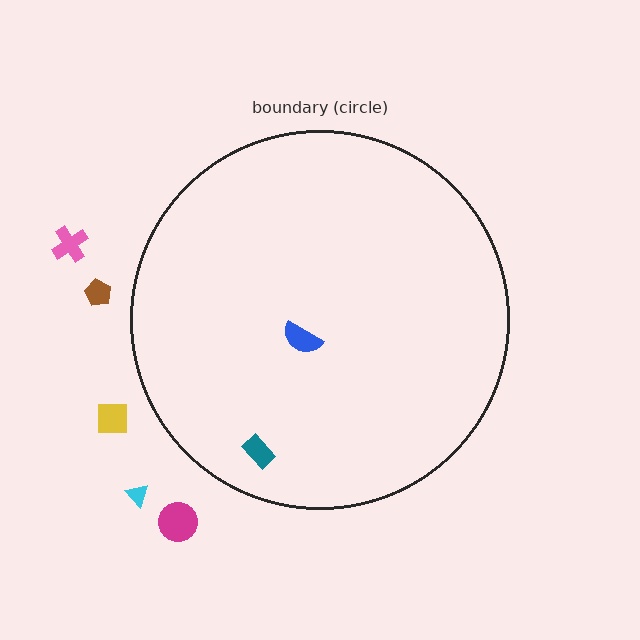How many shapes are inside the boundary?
2 inside, 5 outside.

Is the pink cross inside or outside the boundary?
Outside.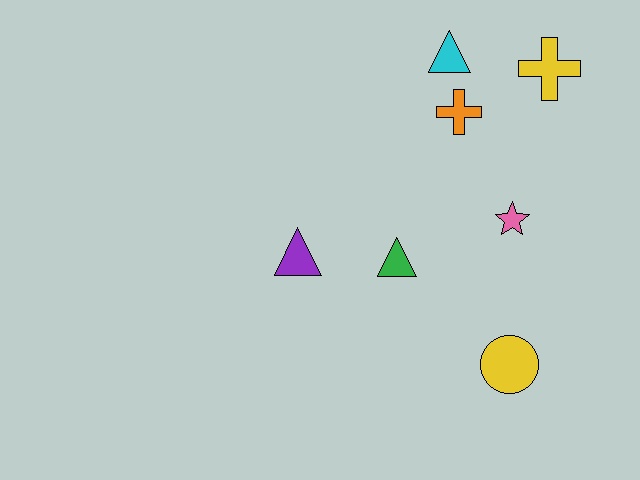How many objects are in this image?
There are 7 objects.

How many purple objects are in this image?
There is 1 purple object.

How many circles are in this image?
There is 1 circle.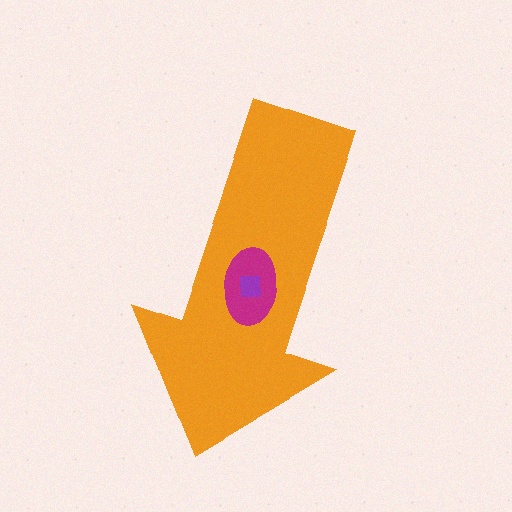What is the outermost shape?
The orange arrow.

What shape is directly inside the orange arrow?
The magenta ellipse.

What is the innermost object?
The purple square.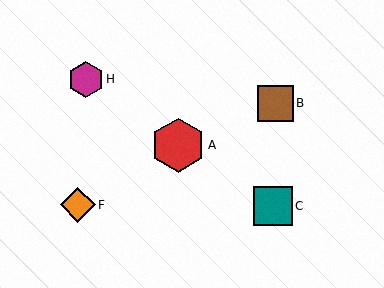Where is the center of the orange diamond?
The center of the orange diamond is at (78, 205).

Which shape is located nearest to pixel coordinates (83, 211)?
The orange diamond (labeled F) at (78, 205) is nearest to that location.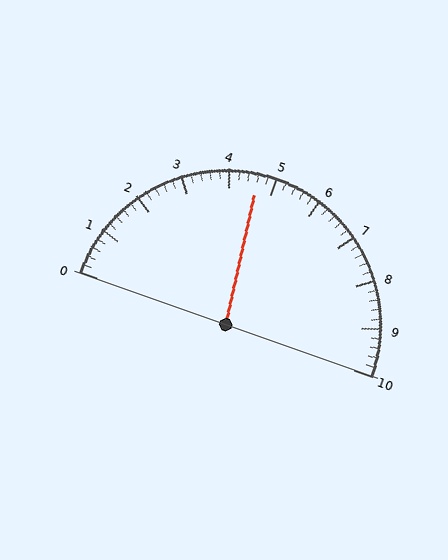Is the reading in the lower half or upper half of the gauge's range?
The reading is in the lower half of the range (0 to 10).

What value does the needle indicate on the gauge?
The needle indicates approximately 4.6.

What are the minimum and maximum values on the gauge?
The gauge ranges from 0 to 10.